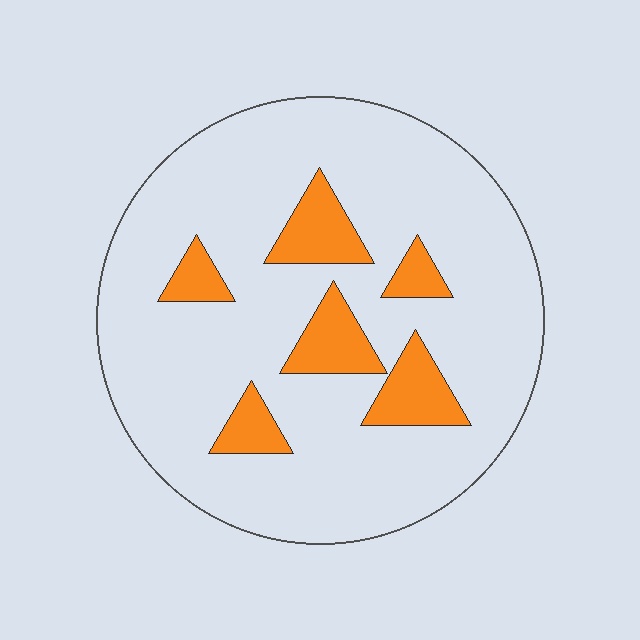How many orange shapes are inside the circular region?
6.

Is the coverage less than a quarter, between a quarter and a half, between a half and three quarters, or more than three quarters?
Less than a quarter.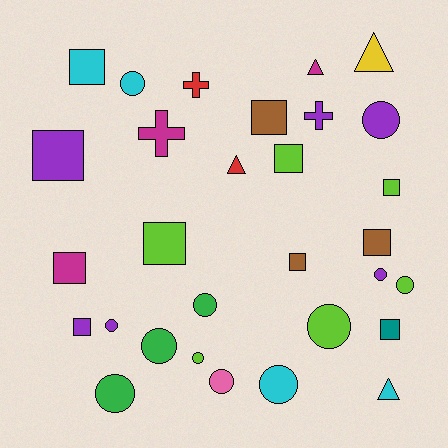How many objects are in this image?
There are 30 objects.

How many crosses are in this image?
There are 3 crosses.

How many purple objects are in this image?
There are 6 purple objects.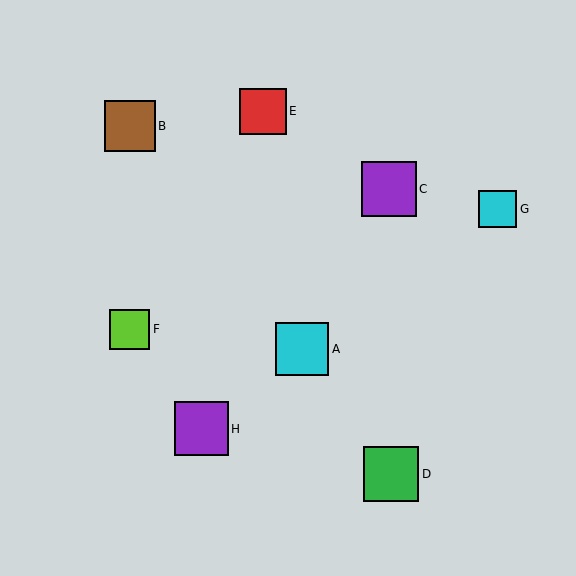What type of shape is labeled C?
Shape C is a purple square.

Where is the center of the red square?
The center of the red square is at (263, 111).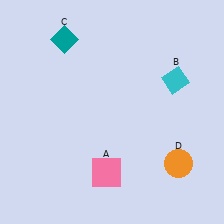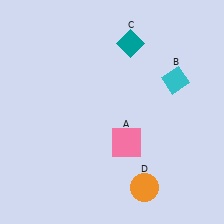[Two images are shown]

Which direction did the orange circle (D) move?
The orange circle (D) moved left.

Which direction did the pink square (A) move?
The pink square (A) moved up.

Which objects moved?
The objects that moved are: the pink square (A), the teal diamond (C), the orange circle (D).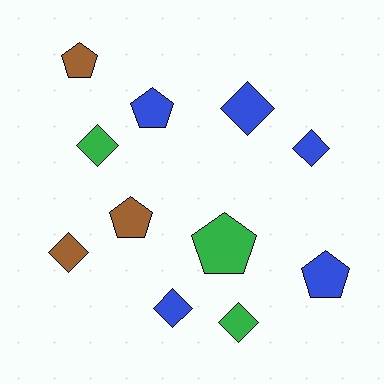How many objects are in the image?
There are 11 objects.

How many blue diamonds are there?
There are 3 blue diamonds.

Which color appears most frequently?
Blue, with 5 objects.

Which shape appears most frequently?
Diamond, with 6 objects.